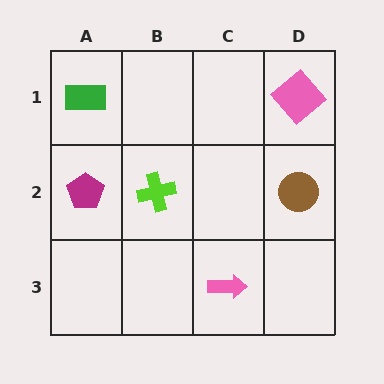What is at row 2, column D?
A brown circle.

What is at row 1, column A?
A green rectangle.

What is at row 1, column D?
A pink diamond.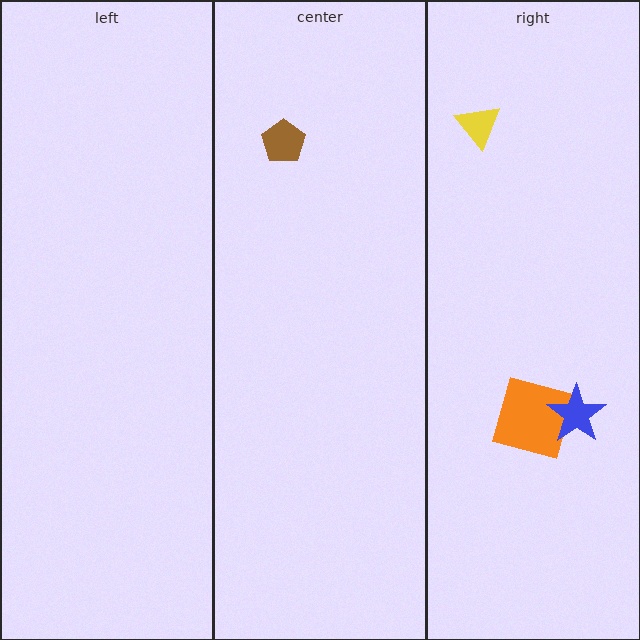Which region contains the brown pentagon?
The center region.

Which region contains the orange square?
The right region.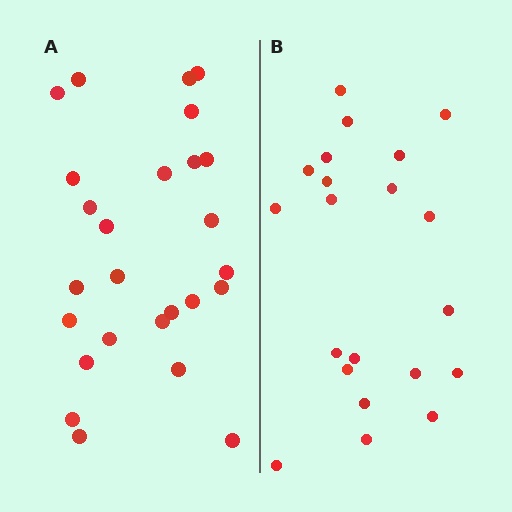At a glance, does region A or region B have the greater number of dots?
Region A (the left region) has more dots.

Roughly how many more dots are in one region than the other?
Region A has about 5 more dots than region B.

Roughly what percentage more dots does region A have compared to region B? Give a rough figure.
About 25% more.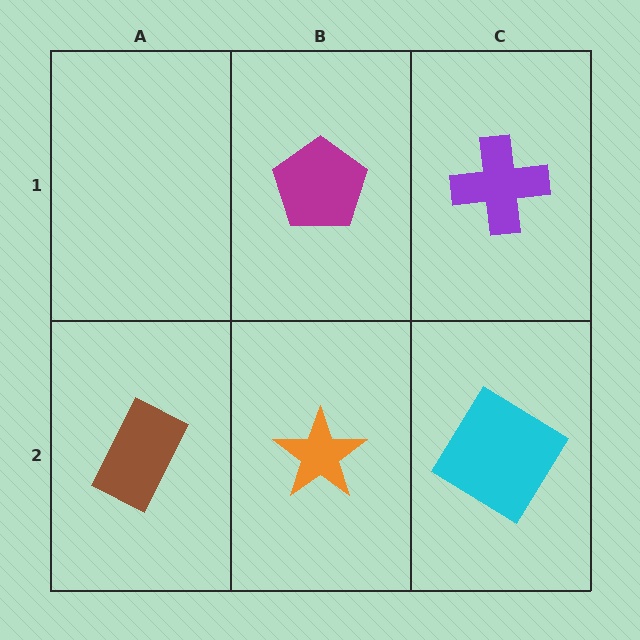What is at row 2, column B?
An orange star.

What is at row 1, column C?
A purple cross.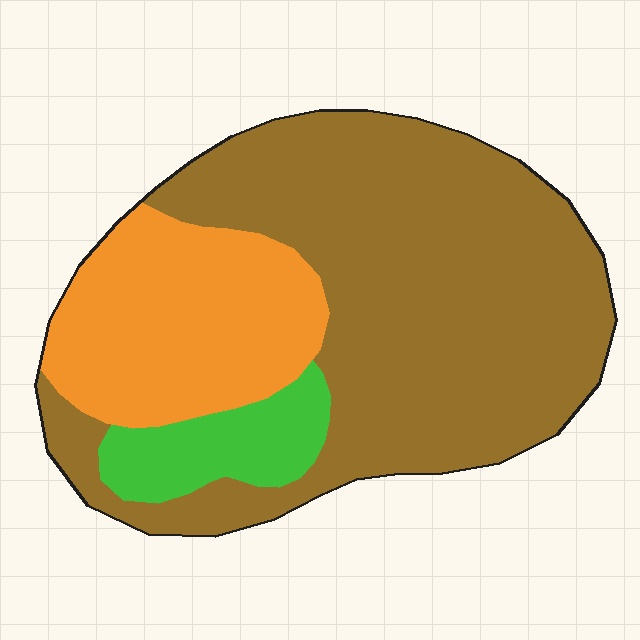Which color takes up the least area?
Green, at roughly 10%.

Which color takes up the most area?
Brown, at roughly 65%.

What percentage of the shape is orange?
Orange takes up about one quarter (1/4) of the shape.